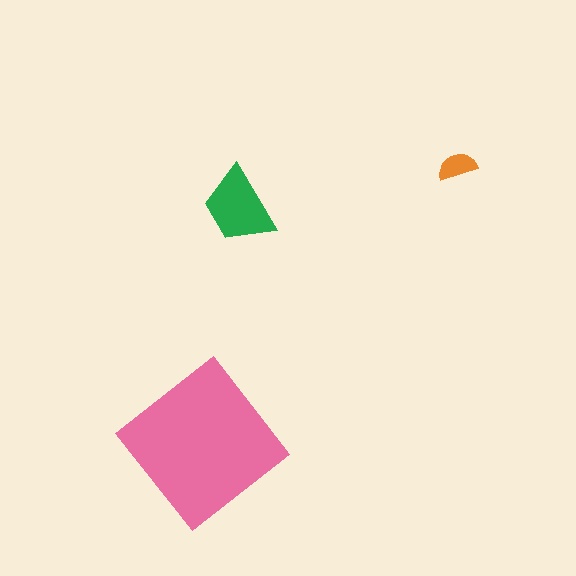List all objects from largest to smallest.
The pink diamond, the green trapezoid, the orange semicircle.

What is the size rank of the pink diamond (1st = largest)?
1st.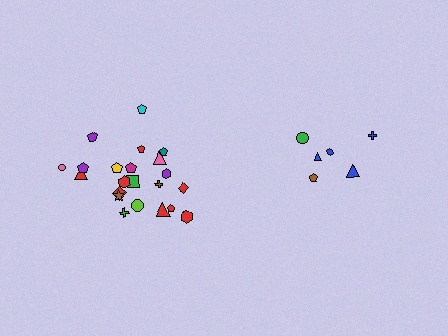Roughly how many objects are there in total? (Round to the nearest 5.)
Roughly 30 objects in total.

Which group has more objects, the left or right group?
The left group.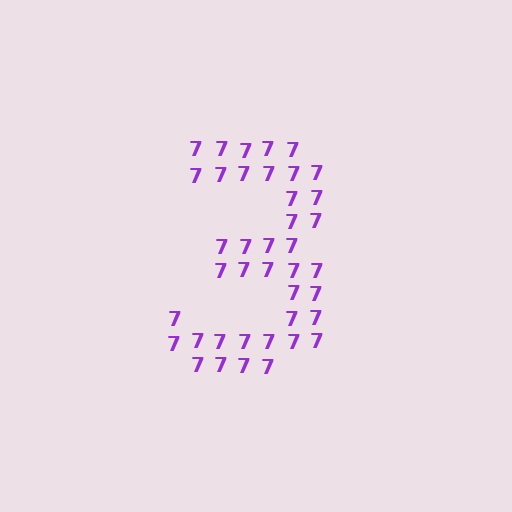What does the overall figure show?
The overall figure shows the digit 3.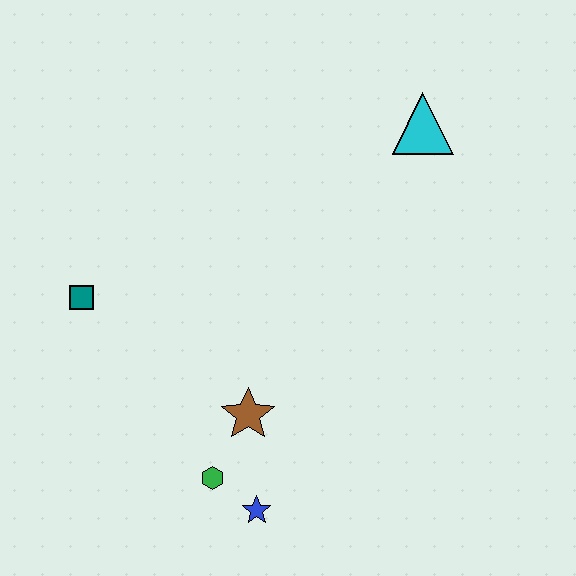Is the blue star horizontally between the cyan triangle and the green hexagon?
Yes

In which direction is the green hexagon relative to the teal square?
The green hexagon is below the teal square.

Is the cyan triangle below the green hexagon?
No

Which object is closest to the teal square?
The brown star is closest to the teal square.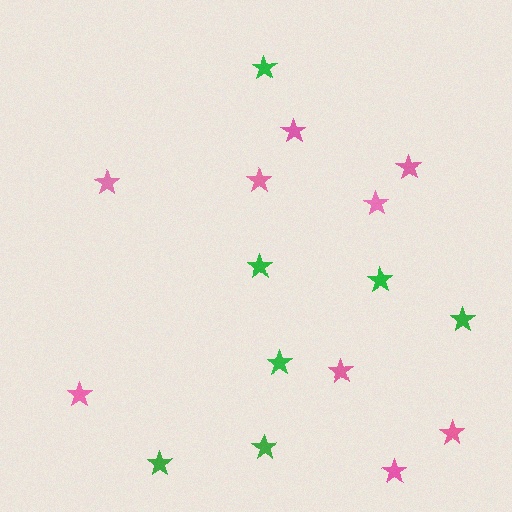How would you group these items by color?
There are 2 groups: one group of pink stars (9) and one group of green stars (7).